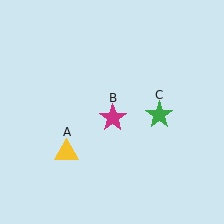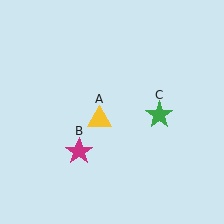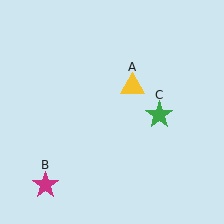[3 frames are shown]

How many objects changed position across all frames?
2 objects changed position: yellow triangle (object A), magenta star (object B).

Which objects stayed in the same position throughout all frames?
Green star (object C) remained stationary.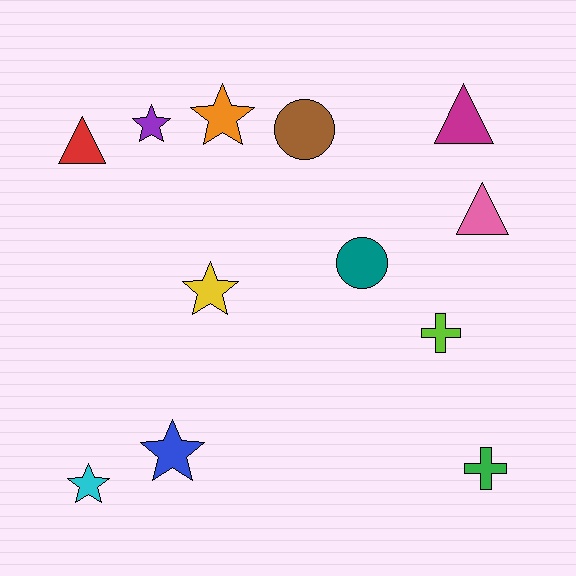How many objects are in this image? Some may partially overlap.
There are 12 objects.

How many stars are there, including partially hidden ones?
There are 5 stars.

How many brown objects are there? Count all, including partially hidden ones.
There is 1 brown object.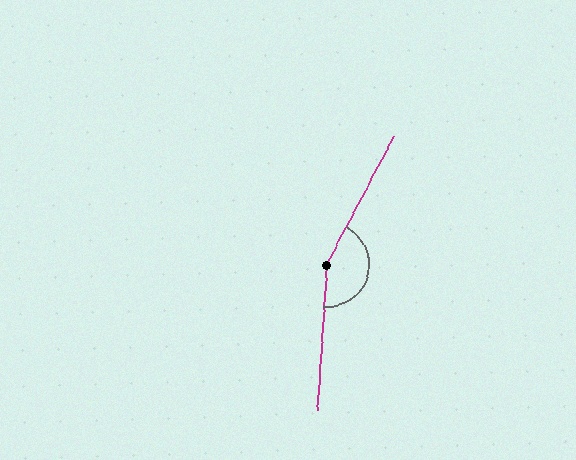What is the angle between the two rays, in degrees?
Approximately 156 degrees.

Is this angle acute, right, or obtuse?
It is obtuse.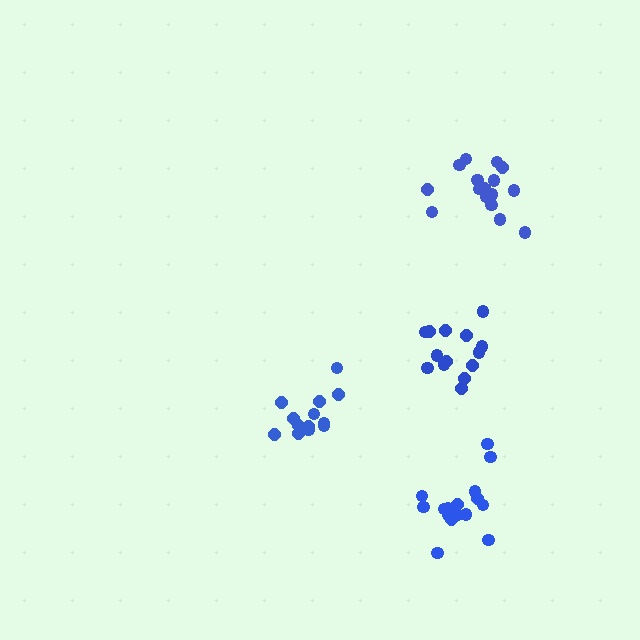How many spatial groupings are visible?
There are 4 spatial groupings.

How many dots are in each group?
Group 1: 16 dots, Group 2: 14 dots, Group 3: 13 dots, Group 4: 17 dots (60 total).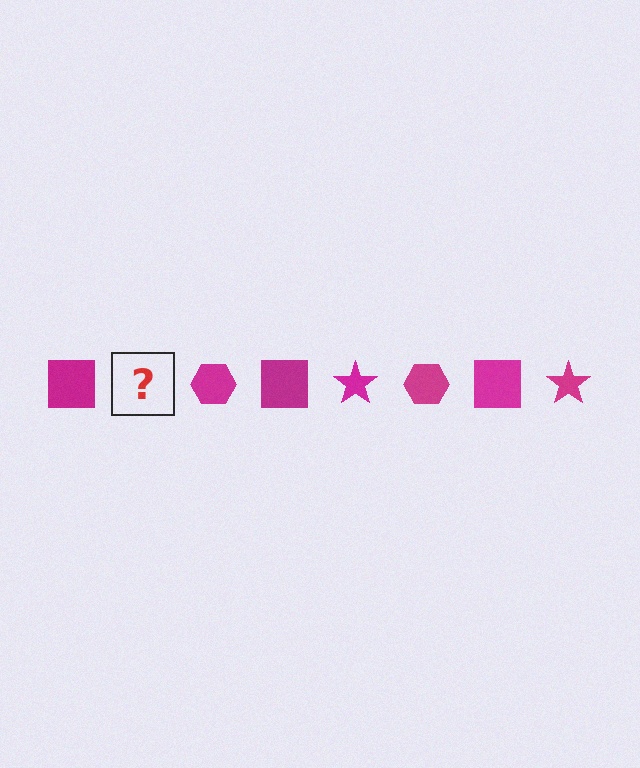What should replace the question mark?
The question mark should be replaced with a magenta star.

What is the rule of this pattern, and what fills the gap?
The rule is that the pattern cycles through square, star, hexagon shapes in magenta. The gap should be filled with a magenta star.